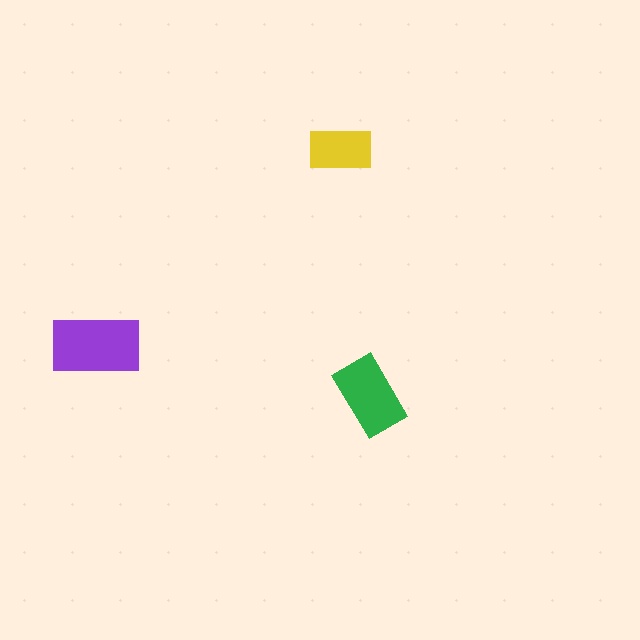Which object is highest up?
The yellow rectangle is topmost.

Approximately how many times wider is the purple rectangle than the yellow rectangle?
About 1.5 times wider.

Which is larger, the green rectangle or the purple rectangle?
The purple one.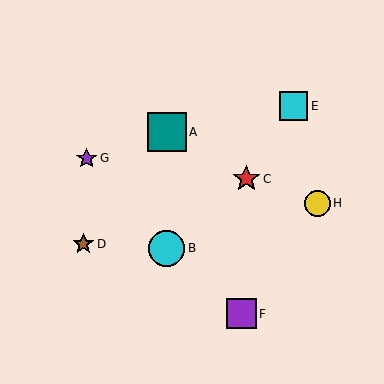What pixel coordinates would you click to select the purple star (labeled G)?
Click at (87, 158) to select the purple star G.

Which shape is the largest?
The teal square (labeled A) is the largest.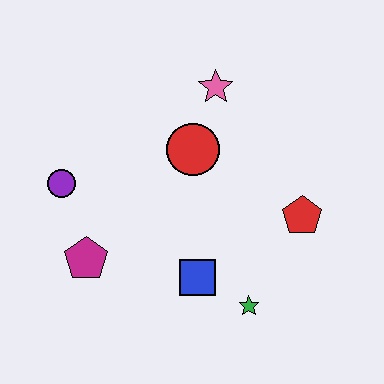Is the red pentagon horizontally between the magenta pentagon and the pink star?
No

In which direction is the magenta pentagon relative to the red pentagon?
The magenta pentagon is to the left of the red pentagon.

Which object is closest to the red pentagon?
The green star is closest to the red pentagon.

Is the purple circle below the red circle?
Yes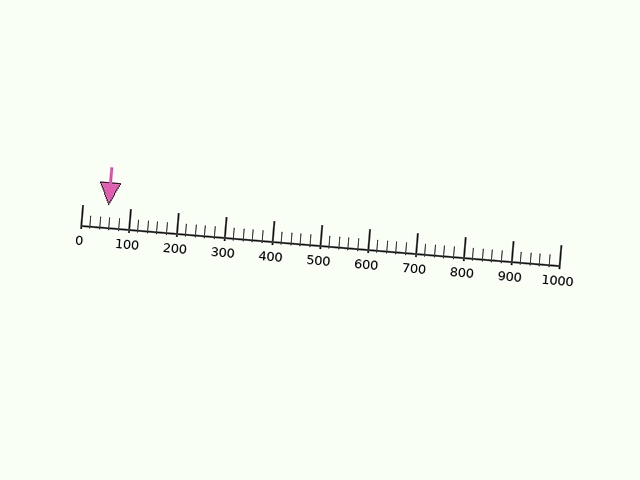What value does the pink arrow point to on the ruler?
The pink arrow points to approximately 54.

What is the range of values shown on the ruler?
The ruler shows values from 0 to 1000.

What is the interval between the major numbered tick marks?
The major tick marks are spaced 100 units apart.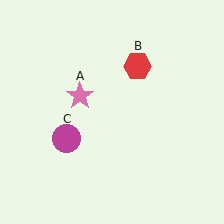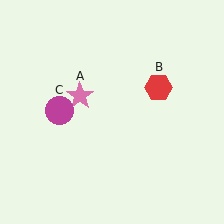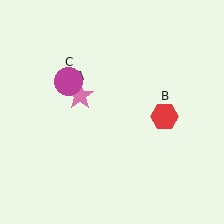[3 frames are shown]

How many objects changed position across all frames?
2 objects changed position: red hexagon (object B), magenta circle (object C).